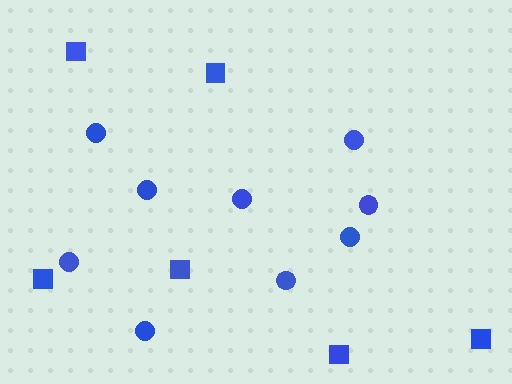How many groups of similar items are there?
There are 2 groups: one group of circles (9) and one group of squares (6).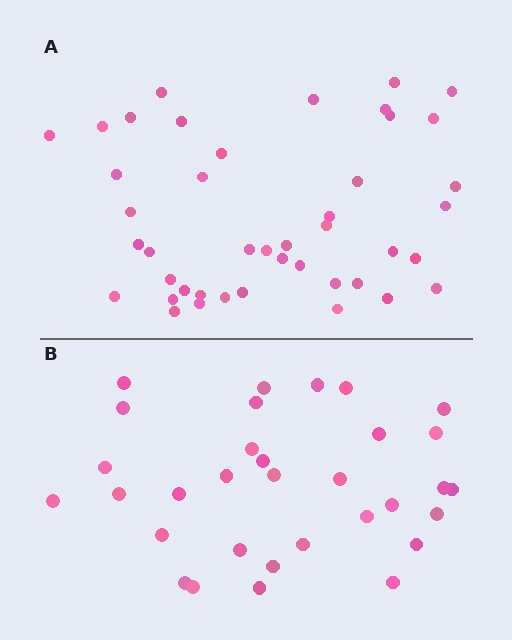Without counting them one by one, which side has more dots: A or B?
Region A (the top region) has more dots.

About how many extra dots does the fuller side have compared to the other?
Region A has roughly 12 or so more dots than region B.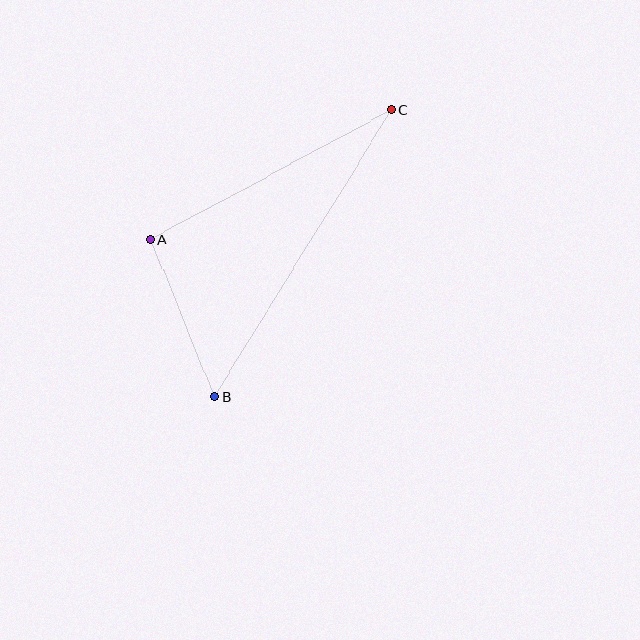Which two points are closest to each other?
Points A and B are closest to each other.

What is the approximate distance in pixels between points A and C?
The distance between A and C is approximately 273 pixels.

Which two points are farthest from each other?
Points B and C are farthest from each other.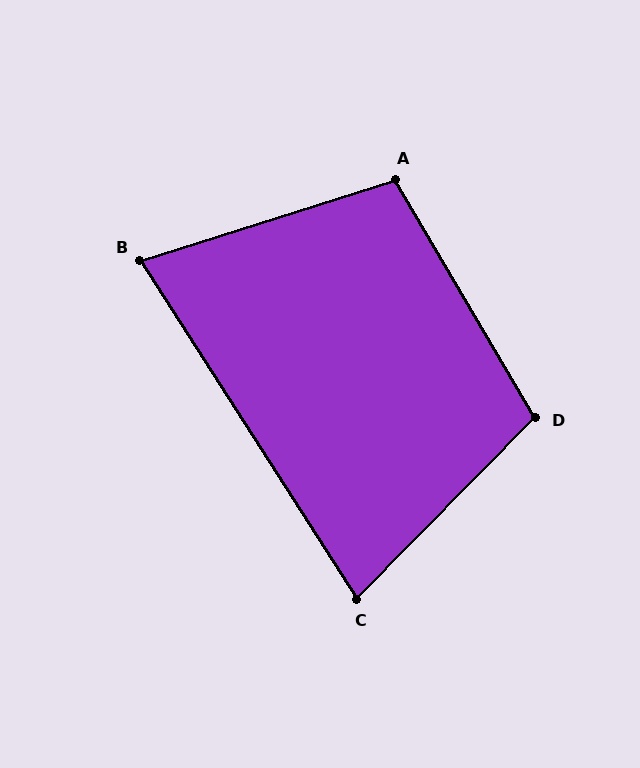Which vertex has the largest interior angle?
D, at approximately 105 degrees.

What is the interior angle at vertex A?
Approximately 103 degrees (obtuse).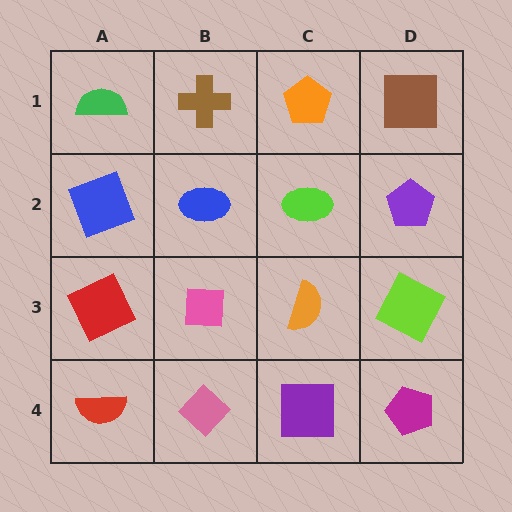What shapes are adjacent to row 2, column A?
A green semicircle (row 1, column A), a red square (row 3, column A), a blue ellipse (row 2, column B).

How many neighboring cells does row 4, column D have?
2.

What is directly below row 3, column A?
A red semicircle.